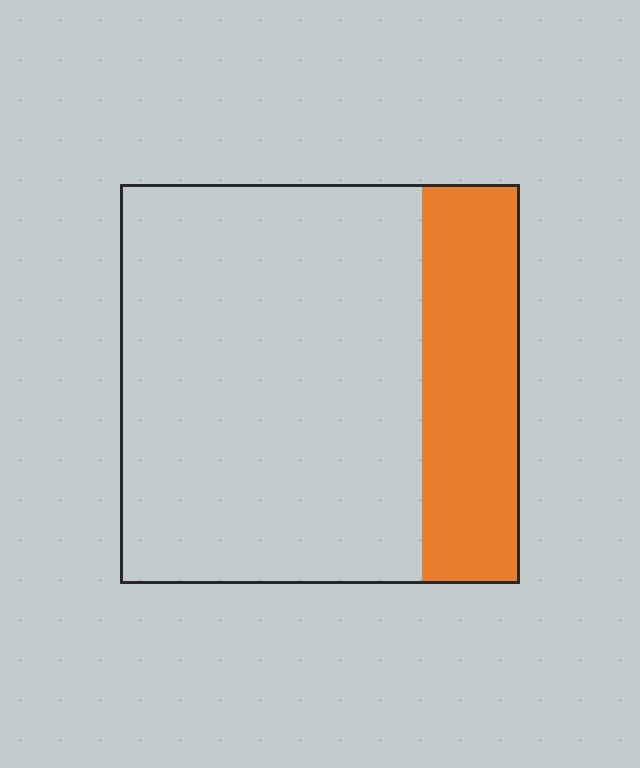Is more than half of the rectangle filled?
No.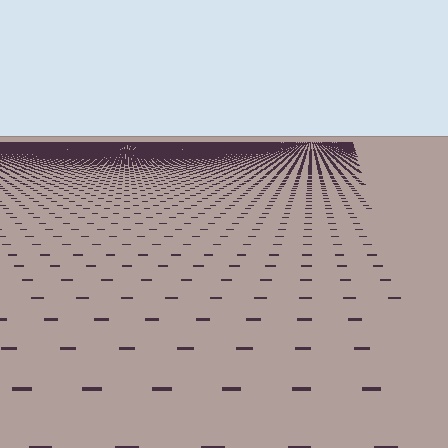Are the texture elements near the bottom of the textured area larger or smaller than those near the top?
Larger. Near the bottom, elements are closer to the viewer and appear at a bigger on-screen size.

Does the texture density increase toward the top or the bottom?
Density increases toward the top.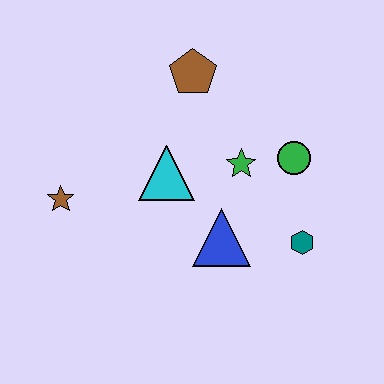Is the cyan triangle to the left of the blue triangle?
Yes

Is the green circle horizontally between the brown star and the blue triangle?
No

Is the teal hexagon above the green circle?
No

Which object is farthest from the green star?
The brown star is farthest from the green star.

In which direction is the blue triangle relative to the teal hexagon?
The blue triangle is to the left of the teal hexagon.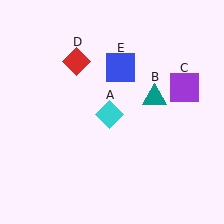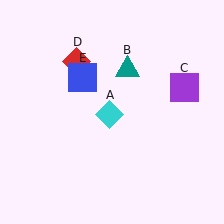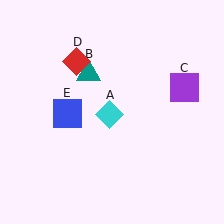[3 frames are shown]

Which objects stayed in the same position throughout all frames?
Cyan diamond (object A) and purple square (object C) and red diamond (object D) remained stationary.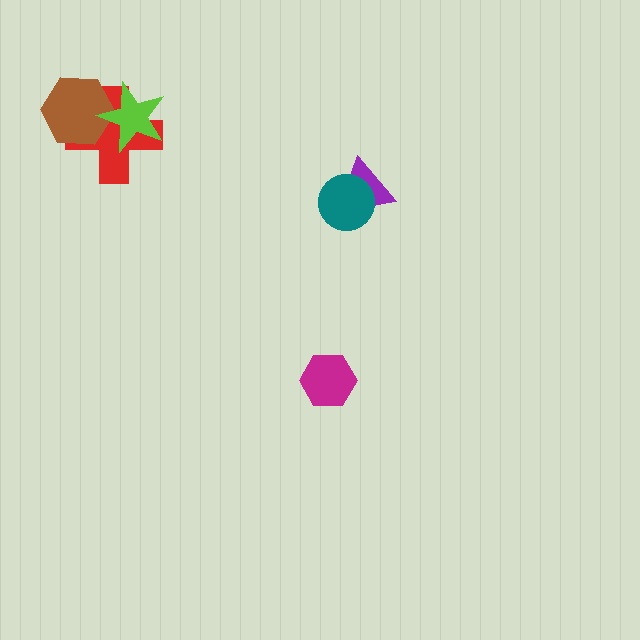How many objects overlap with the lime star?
2 objects overlap with the lime star.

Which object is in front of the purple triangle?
The teal circle is in front of the purple triangle.